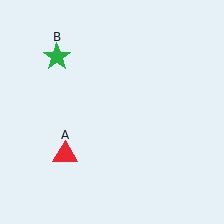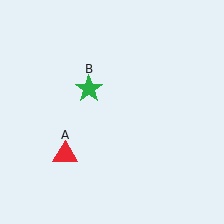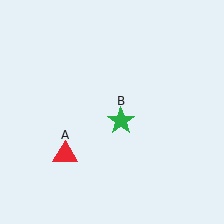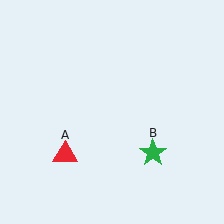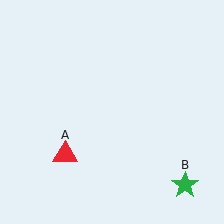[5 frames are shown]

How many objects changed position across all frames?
1 object changed position: green star (object B).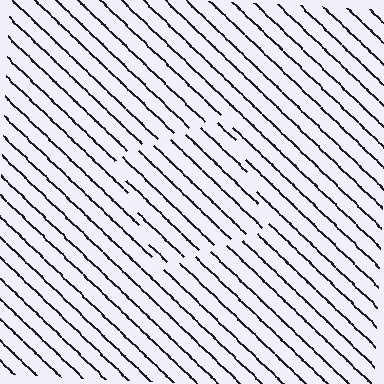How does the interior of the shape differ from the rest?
The interior of the shape contains the same grating, shifted by half a period — the contour is defined by the phase discontinuity where line-ends from the inner and outer gratings abut.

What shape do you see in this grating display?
An illusory square. The interior of the shape contains the same grating, shifted by half a period — the contour is defined by the phase discontinuity where line-ends from the inner and outer gratings abut.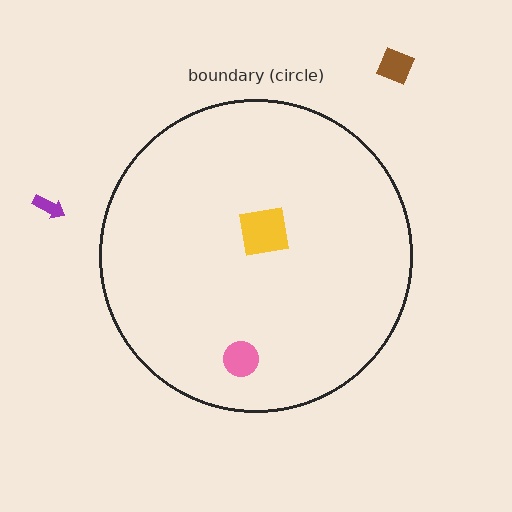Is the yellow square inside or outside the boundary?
Inside.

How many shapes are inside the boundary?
2 inside, 2 outside.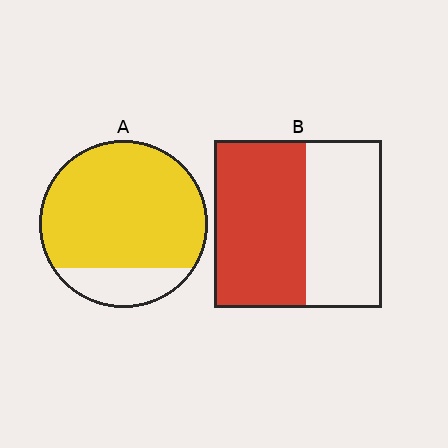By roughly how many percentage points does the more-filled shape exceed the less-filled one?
By roughly 25 percentage points (A over B).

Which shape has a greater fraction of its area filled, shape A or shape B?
Shape A.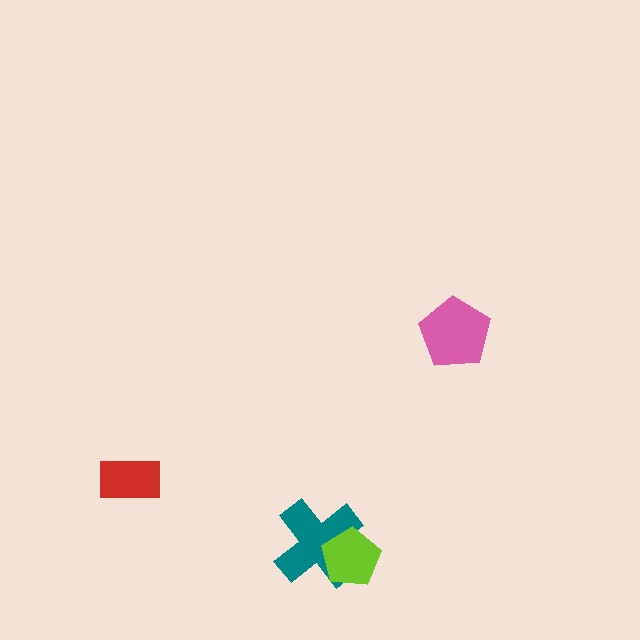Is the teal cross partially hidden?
Yes, it is partially covered by another shape.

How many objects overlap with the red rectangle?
0 objects overlap with the red rectangle.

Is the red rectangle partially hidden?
No, no other shape covers it.